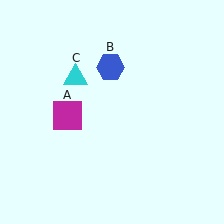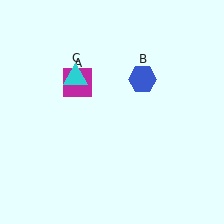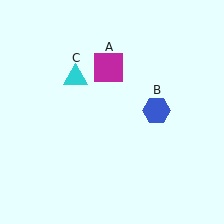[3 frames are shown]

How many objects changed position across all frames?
2 objects changed position: magenta square (object A), blue hexagon (object B).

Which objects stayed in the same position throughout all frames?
Cyan triangle (object C) remained stationary.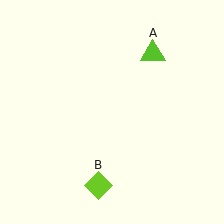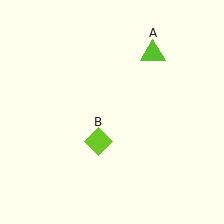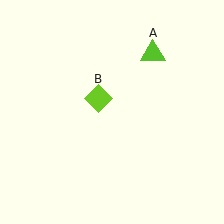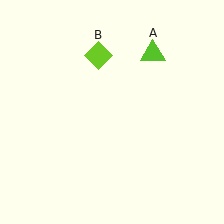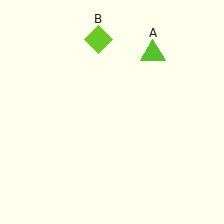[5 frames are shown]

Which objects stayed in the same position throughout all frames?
Lime triangle (object A) remained stationary.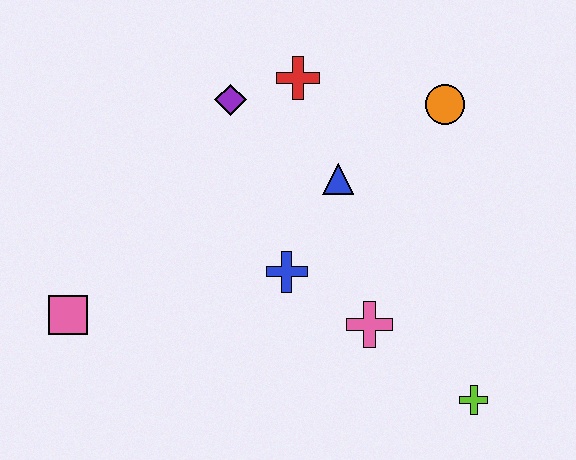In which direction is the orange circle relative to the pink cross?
The orange circle is above the pink cross.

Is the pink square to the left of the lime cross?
Yes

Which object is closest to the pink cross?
The blue cross is closest to the pink cross.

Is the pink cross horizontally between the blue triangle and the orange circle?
Yes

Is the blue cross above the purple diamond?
No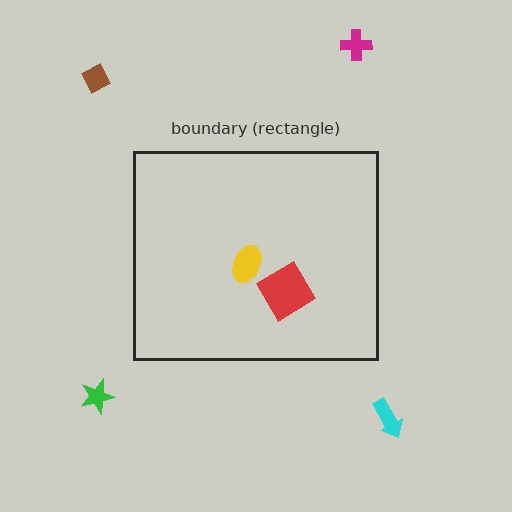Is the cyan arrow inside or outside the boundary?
Outside.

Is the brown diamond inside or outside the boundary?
Outside.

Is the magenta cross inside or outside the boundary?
Outside.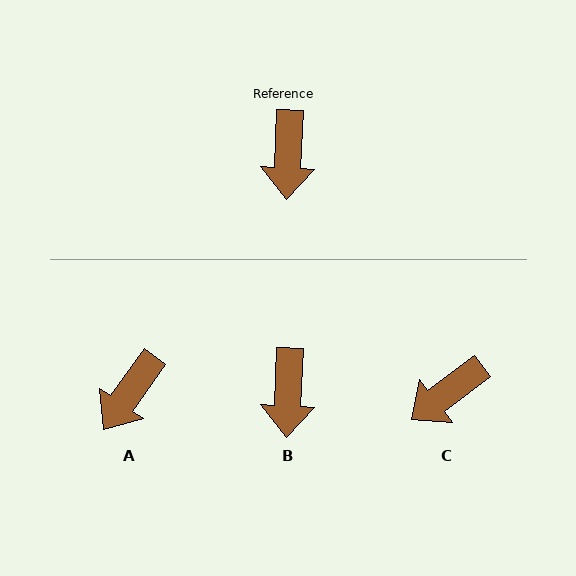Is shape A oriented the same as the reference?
No, it is off by about 33 degrees.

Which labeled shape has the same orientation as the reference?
B.